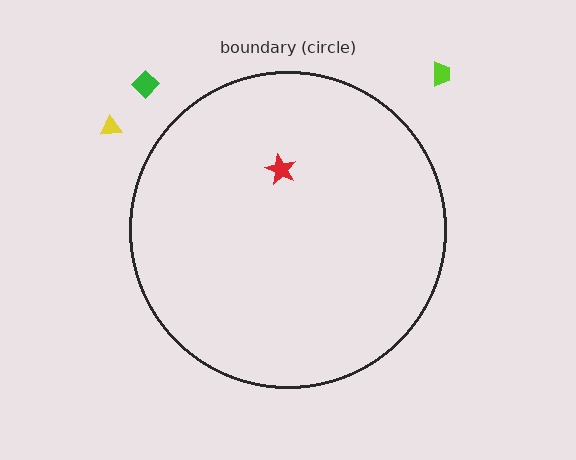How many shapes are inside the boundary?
1 inside, 3 outside.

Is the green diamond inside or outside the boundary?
Outside.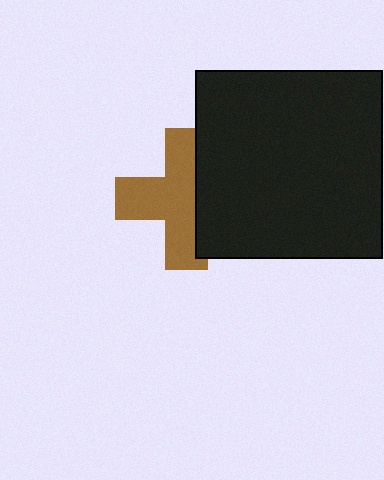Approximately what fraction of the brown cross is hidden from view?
Roughly 36% of the brown cross is hidden behind the black square.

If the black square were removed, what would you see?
You would see the complete brown cross.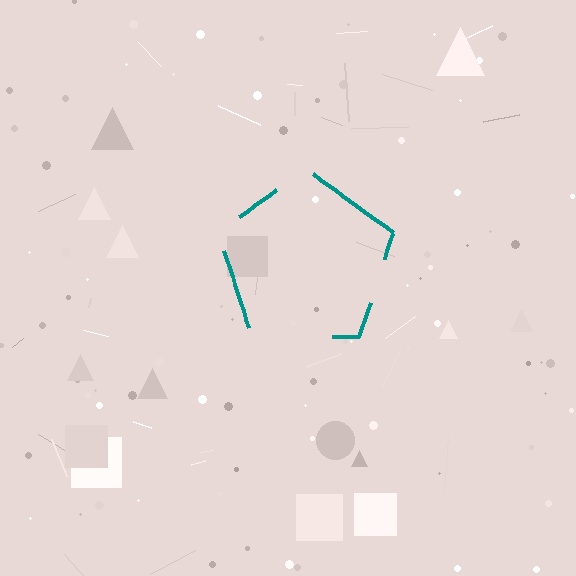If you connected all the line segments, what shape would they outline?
They would outline a pentagon.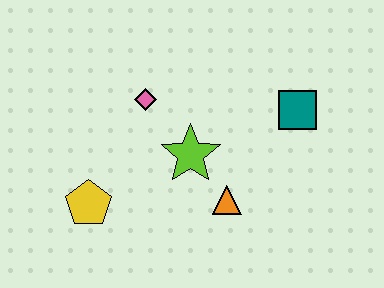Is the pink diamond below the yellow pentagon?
No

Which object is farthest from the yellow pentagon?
The teal square is farthest from the yellow pentagon.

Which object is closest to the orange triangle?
The lime star is closest to the orange triangle.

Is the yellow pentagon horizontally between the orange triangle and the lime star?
No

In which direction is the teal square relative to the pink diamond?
The teal square is to the right of the pink diamond.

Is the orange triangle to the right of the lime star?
Yes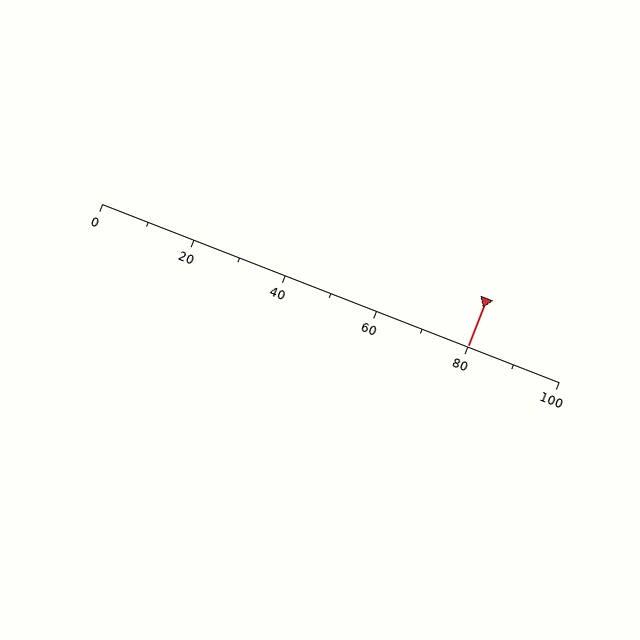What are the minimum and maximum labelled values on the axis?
The axis runs from 0 to 100.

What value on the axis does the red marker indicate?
The marker indicates approximately 80.